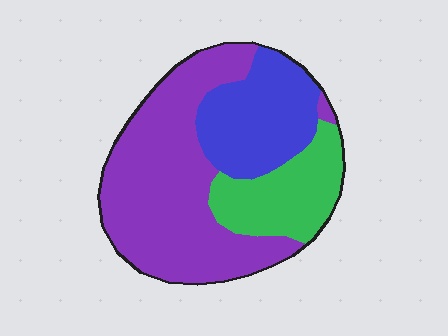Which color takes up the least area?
Green, at roughly 20%.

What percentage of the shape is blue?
Blue takes up about one quarter (1/4) of the shape.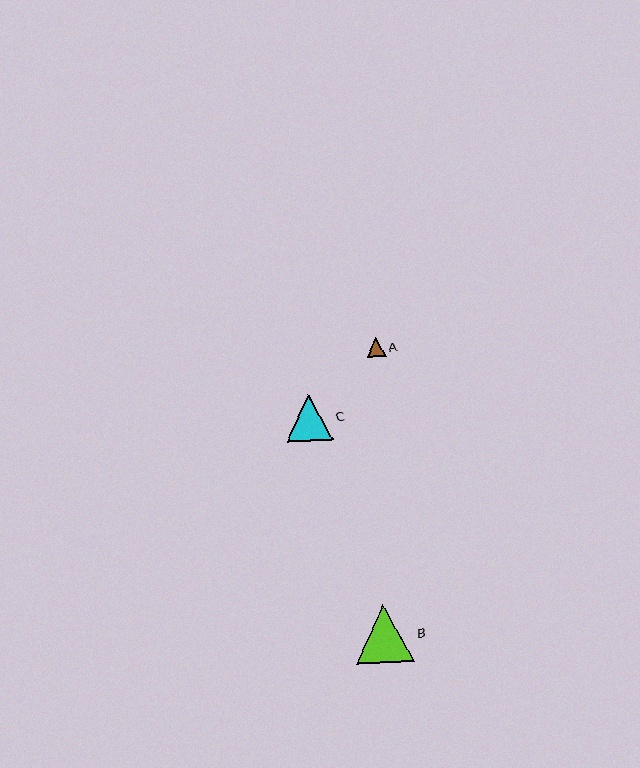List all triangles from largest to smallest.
From largest to smallest: B, C, A.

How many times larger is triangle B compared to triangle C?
Triangle B is approximately 1.3 times the size of triangle C.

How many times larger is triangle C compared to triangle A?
Triangle C is approximately 2.5 times the size of triangle A.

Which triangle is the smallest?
Triangle A is the smallest with a size of approximately 19 pixels.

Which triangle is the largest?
Triangle B is the largest with a size of approximately 58 pixels.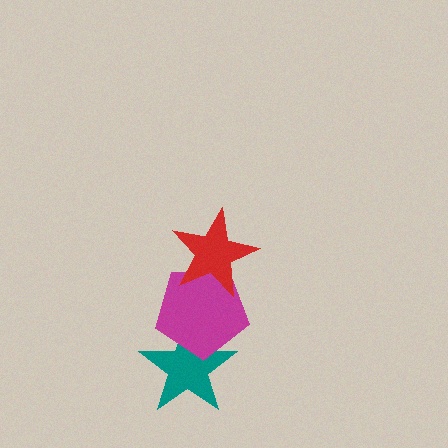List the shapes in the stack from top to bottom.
From top to bottom: the red star, the magenta pentagon, the teal star.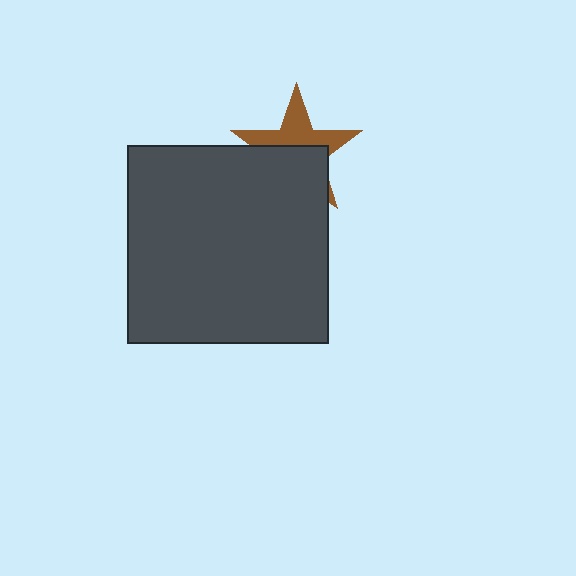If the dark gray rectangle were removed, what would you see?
You would see the complete brown star.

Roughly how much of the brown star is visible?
About half of it is visible (roughly 48%).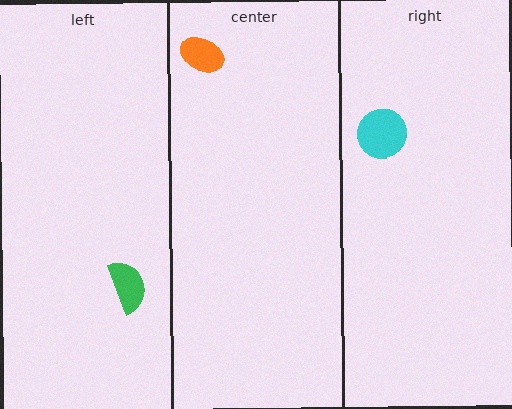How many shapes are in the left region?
1.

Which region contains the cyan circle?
The right region.